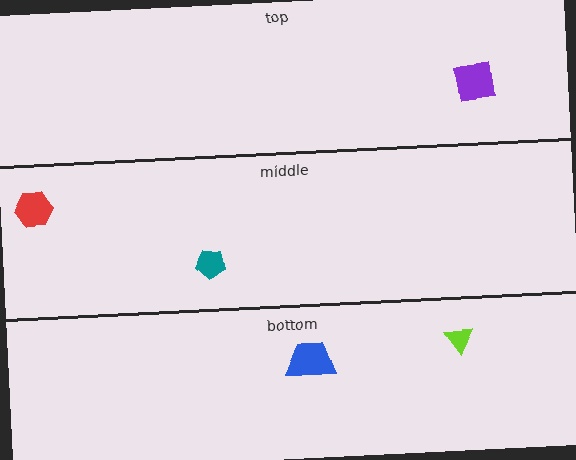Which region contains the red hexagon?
The middle region.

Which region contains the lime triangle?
The bottom region.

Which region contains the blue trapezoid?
The bottom region.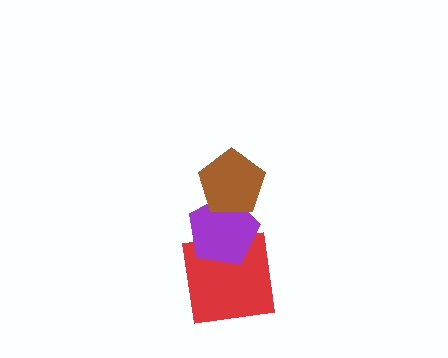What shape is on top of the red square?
The purple pentagon is on top of the red square.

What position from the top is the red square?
The red square is 3rd from the top.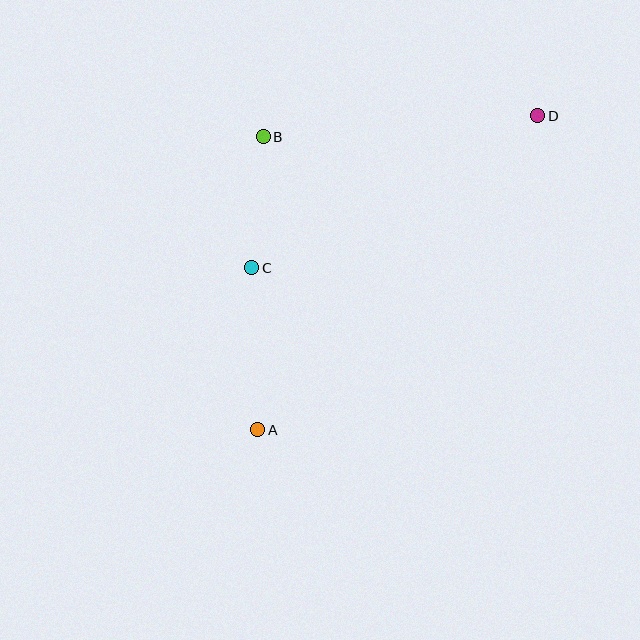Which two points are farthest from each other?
Points A and D are farthest from each other.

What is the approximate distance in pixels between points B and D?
The distance between B and D is approximately 275 pixels.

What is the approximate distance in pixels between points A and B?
The distance between A and B is approximately 293 pixels.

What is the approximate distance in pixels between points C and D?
The distance between C and D is approximately 324 pixels.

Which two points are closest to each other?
Points B and C are closest to each other.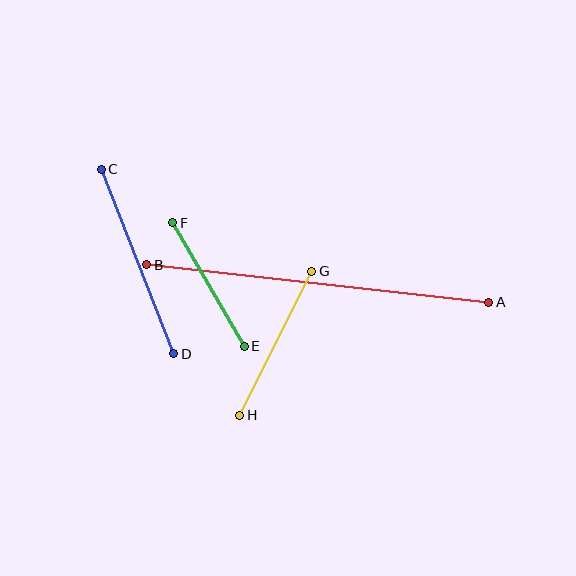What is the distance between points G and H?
The distance is approximately 161 pixels.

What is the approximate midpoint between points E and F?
The midpoint is at approximately (208, 284) pixels.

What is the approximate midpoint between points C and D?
The midpoint is at approximately (138, 262) pixels.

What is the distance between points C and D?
The distance is approximately 198 pixels.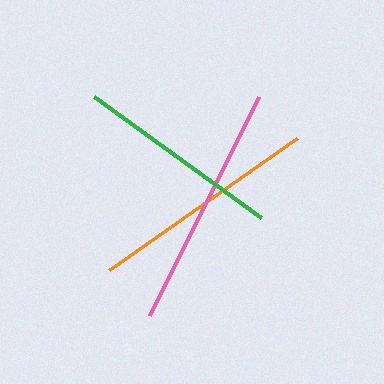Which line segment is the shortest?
The green line is the shortest at approximately 207 pixels.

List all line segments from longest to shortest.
From longest to shortest: pink, orange, green.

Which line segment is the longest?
The pink line is the longest at approximately 245 pixels.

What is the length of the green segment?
The green segment is approximately 207 pixels long.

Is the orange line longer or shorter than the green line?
The orange line is longer than the green line.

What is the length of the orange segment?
The orange segment is approximately 229 pixels long.